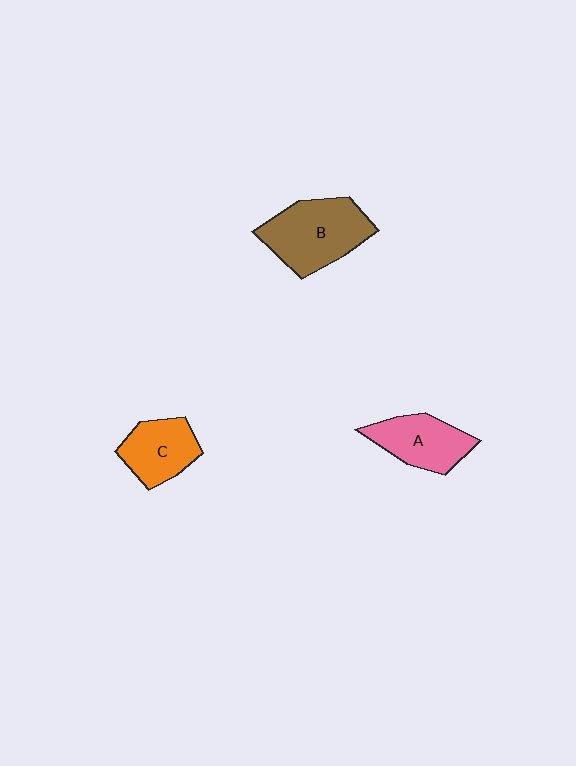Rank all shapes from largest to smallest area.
From largest to smallest: B (brown), A (pink), C (orange).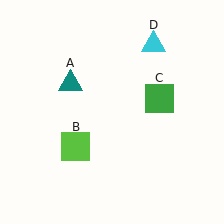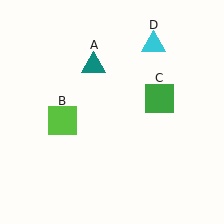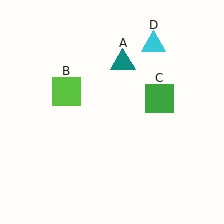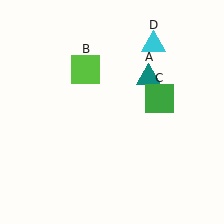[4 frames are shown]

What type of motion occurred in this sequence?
The teal triangle (object A), lime square (object B) rotated clockwise around the center of the scene.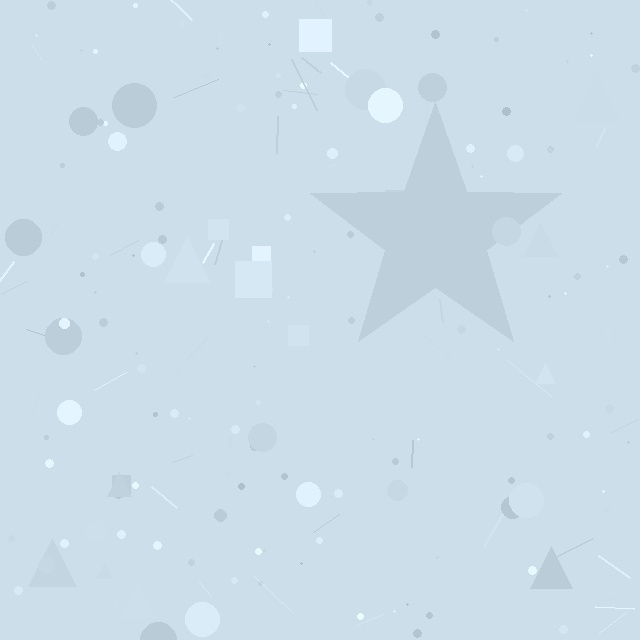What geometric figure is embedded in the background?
A star is embedded in the background.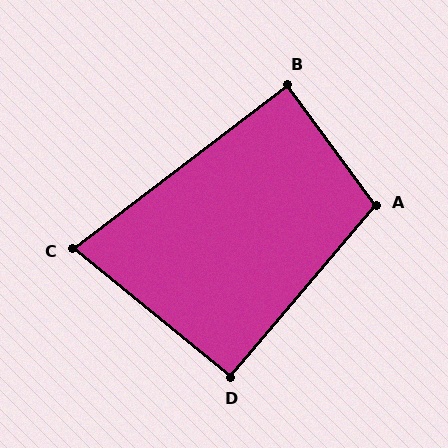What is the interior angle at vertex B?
Approximately 89 degrees (approximately right).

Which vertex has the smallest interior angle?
C, at approximately 77 degrees.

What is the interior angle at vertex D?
Approximately 91 degrees (approximately right).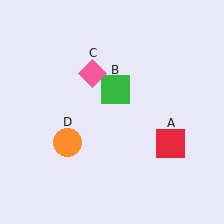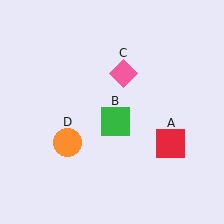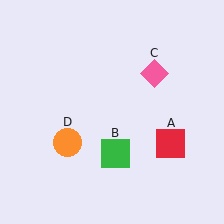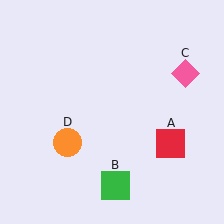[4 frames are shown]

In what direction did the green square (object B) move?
The green square (object B) moved down.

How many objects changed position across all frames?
2 objects changed position: green square (object B), pink diamond (object C).